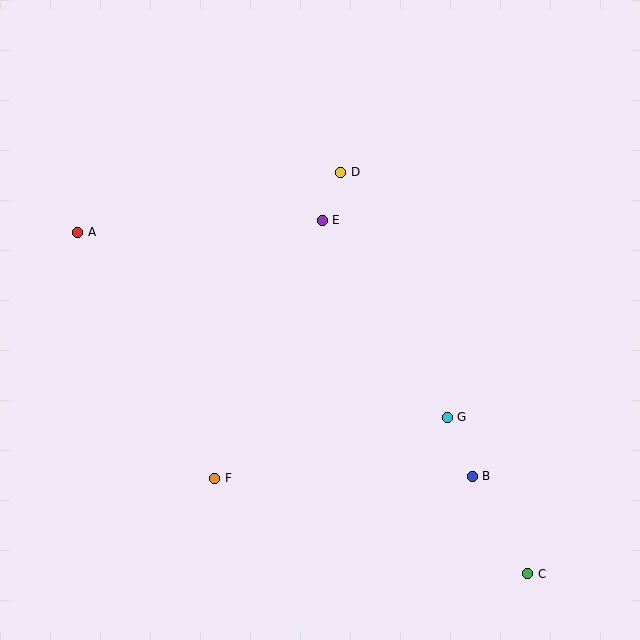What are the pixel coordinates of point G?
Point G is at (447, 417).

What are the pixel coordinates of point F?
Point F is at (215, 478).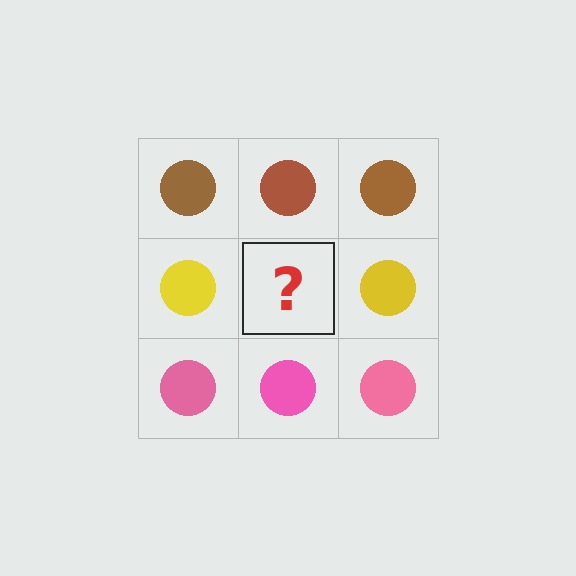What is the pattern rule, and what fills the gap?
The rule is that each row has a consistent color. The gap should be filled with a yellow circle.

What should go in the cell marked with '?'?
The missing cell should contain a yellow circle.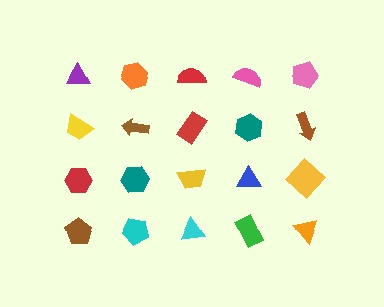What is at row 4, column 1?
A brown pentagon.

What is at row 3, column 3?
A yellow trapezoid.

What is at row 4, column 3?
A cyan triangle.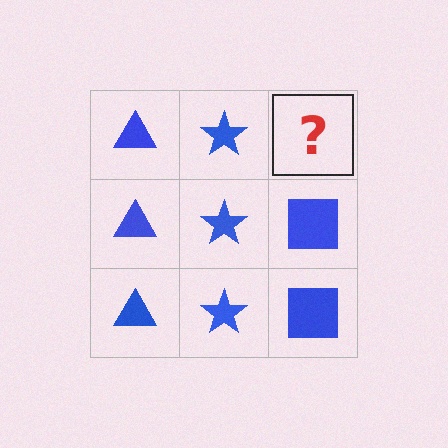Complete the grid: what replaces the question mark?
The question mark should be replaced with a blue square.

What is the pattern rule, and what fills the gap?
The rule is that each column has a consistent shape. The gap should be filled with a blue square.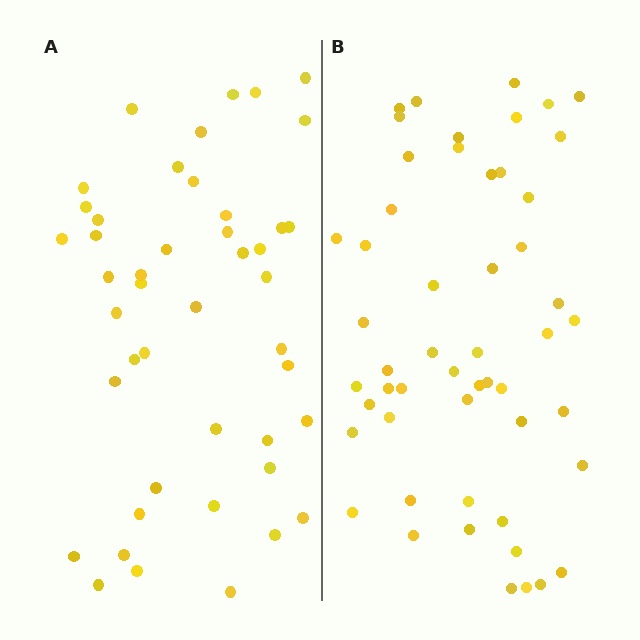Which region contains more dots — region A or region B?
Region B (the right region) has more dots.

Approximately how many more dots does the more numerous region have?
Region B has roughly 8 or so more dots than region A.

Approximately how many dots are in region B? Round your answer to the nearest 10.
About 50 dots. (The exact count is 52, which rounds to 50.)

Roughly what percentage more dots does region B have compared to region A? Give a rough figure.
About 15% more.